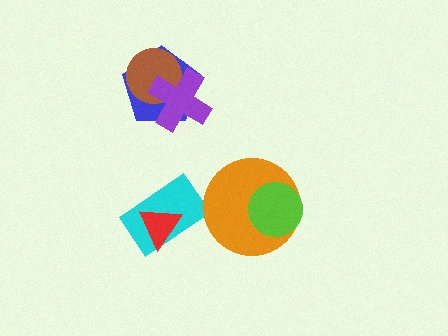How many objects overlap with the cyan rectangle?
1 object overlaps with the cyan rectangle.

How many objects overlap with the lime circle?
1 object overlaps with the lime circle.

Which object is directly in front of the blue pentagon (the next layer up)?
The brown circle is directly in front of the blue pentagon.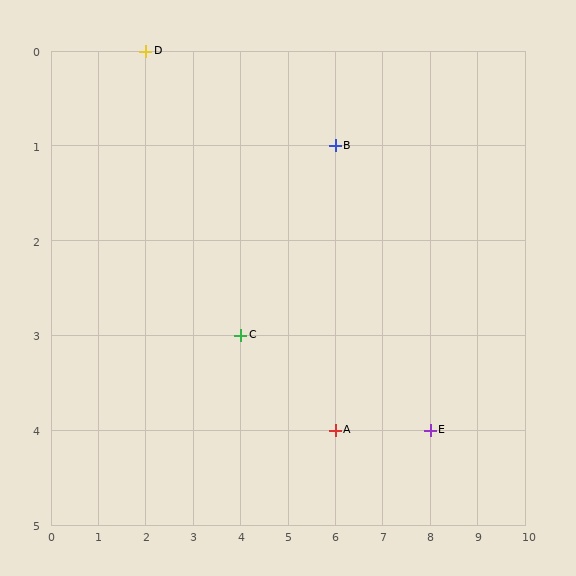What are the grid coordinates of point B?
Point B is at grid coordinates (6, 1).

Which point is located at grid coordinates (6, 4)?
Point A is at (6, 4).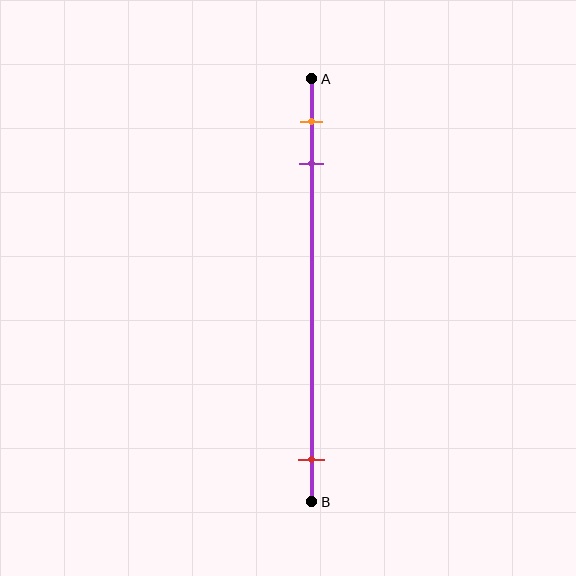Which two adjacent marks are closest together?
The orange and purple marks are the closest adjacent pair.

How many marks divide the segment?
There are 3 marks dividing the segment.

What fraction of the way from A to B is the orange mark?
The orange mark is approximately 10% (0.1) of the way from A to B.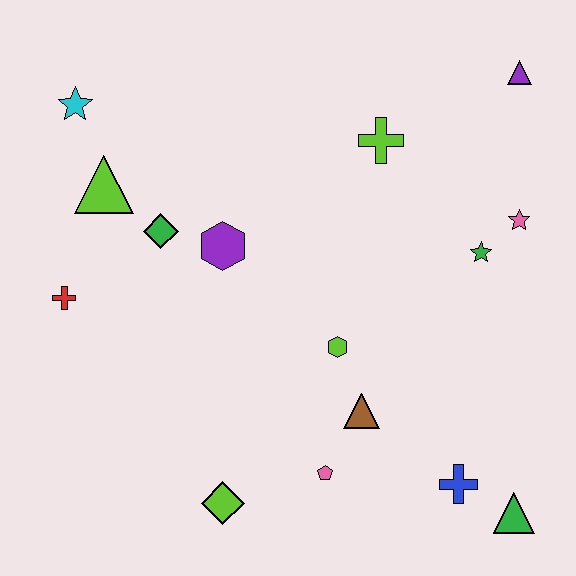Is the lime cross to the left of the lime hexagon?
No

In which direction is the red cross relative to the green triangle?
The red cross is to the left of the green triangle.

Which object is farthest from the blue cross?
The cyan star is farthest from the blue cross.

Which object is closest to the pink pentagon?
The brown triangle is closest to the pink pentagon.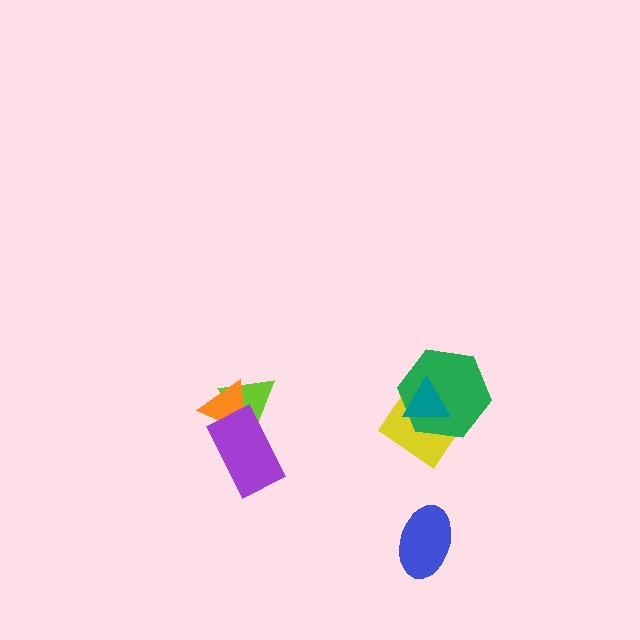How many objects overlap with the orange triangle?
2 objects overlap with the orange triangle.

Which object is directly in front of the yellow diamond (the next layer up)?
The green hexagon is directly in front of the yellow diamond.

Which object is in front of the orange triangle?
The purple rectangle is in front of the orange triangle.